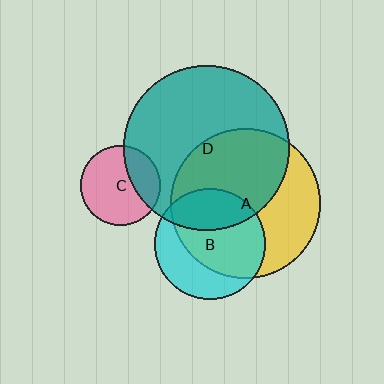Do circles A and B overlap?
Yes.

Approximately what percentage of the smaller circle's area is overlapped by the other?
Approximately 65%.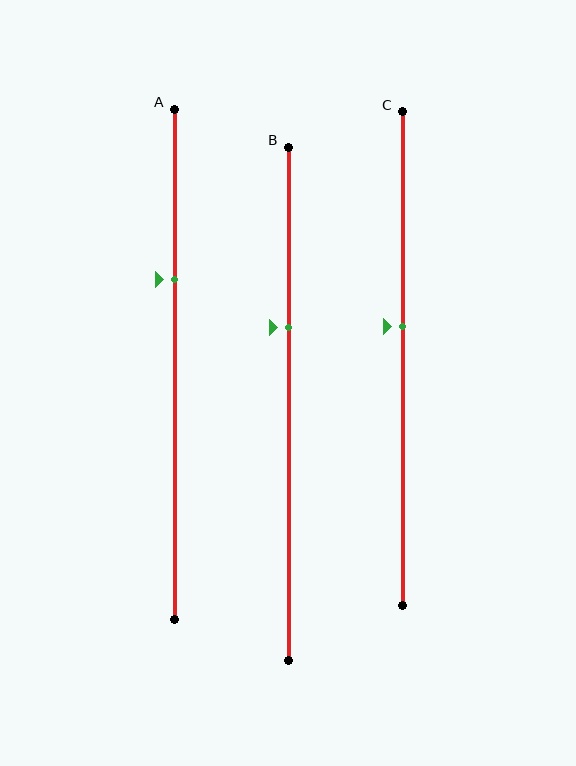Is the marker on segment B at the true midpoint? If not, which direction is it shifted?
No, the marker on segment B is shifted upward by about 15% of the segment length.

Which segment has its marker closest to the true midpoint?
Segment C has its marker closest to the true midpoint.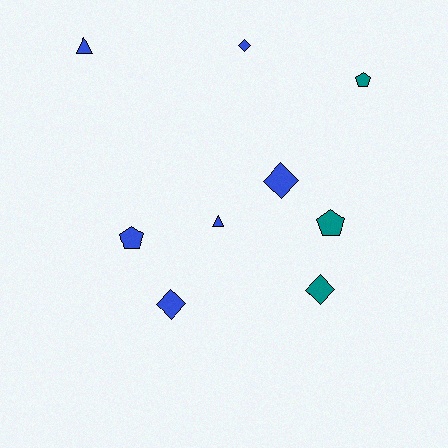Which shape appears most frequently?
Diamond, with 4 objects.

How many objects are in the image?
There are 9 objects.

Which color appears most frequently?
Blue, with 6 objects.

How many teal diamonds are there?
There is 1 teal diamond.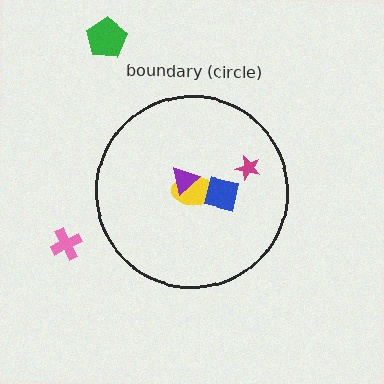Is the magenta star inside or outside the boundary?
Inside.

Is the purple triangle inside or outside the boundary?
Inside.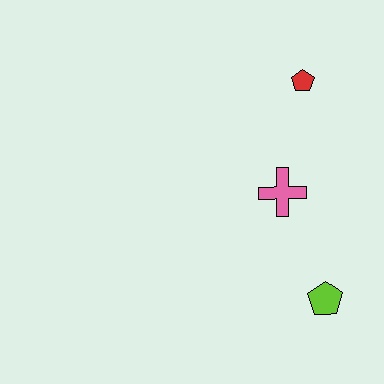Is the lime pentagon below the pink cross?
Yes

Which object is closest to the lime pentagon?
The pink cross is closest to the lime pentagon.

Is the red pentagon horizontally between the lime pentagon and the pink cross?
Yes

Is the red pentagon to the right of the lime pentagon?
No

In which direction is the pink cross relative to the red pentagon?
The pink cross is below the red pentagon.